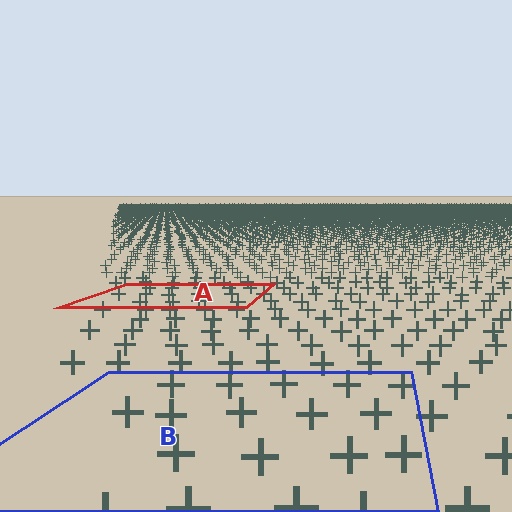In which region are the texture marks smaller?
The texture marks are smaller in region A, because it is farther away.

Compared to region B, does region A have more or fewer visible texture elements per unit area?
Region A has more texture elements per unit area — they are packed more densely because it is farther away.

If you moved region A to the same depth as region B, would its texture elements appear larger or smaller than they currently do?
They would appear larger. At a closer depth, the same texture elements are projected at a bigger on-screen size.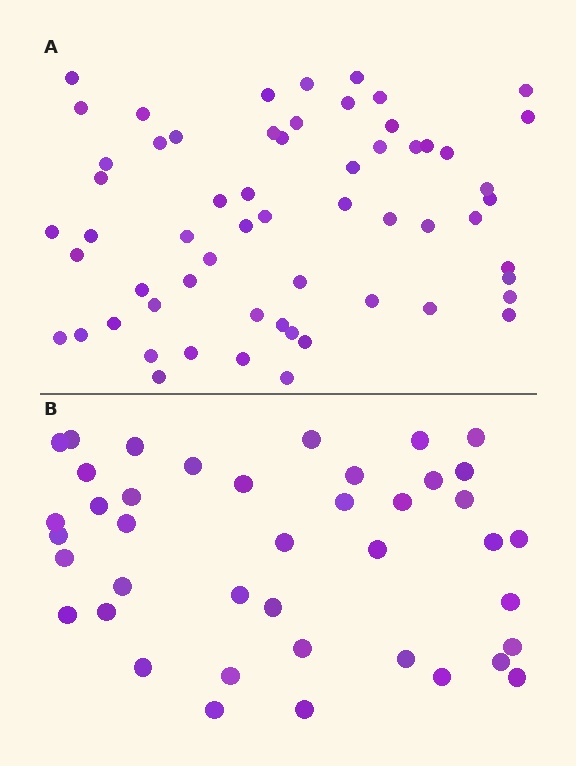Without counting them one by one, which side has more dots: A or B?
Region A (the top region) has more dots.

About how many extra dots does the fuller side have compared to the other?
Region A has approximately 20 more dots than region B.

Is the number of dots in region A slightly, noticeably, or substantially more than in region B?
Region A has substantially more. The ratio is roughly 1.5 to 1.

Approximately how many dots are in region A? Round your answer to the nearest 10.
About 60 dots.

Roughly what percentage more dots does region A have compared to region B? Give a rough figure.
About 45% more.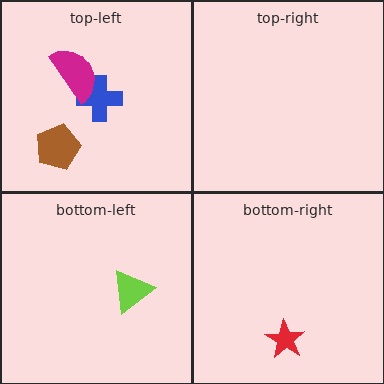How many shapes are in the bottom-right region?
1.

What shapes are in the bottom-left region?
The lime triangle.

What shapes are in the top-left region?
The brown pentagon, the blue cross, the magenta semicircle.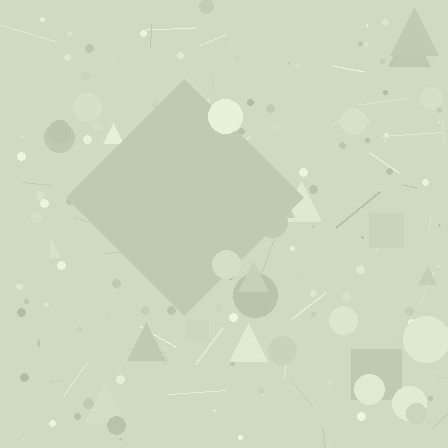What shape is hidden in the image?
A diamond is hidden in the image.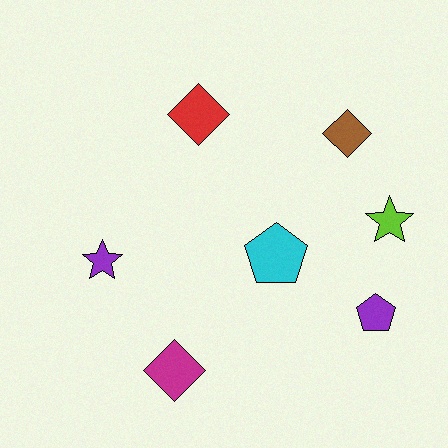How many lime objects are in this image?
There is 1 lime object.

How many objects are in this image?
There are 7 objects.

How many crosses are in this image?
There are no crosses.